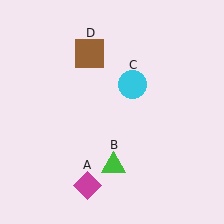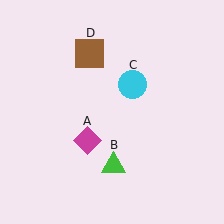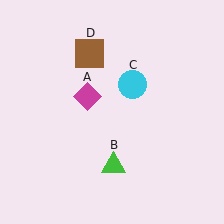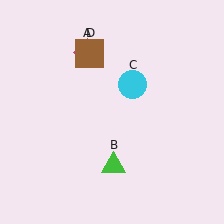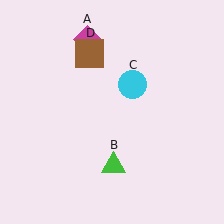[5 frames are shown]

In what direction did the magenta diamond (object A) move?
The magenta diamond (object A) moved up.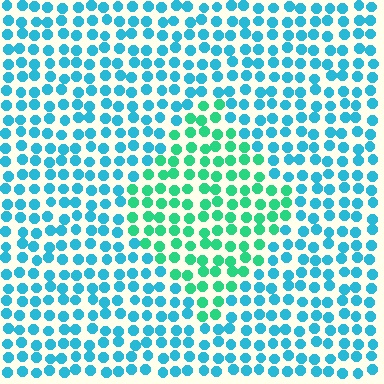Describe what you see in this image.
The image is filled with small cyan elements in a uniform arrangement. A diamond-shaped region is visible where the elements are tinted to a slightly different hue, forming a subtle color boundary.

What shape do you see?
I see a diamond.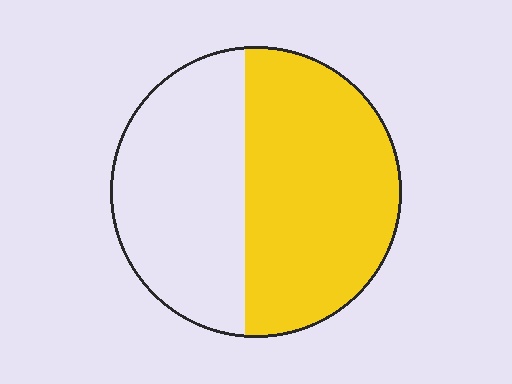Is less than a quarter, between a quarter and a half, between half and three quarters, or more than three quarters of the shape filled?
Between half and three quarters.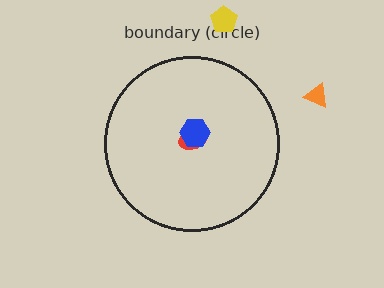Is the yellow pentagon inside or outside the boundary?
Outside.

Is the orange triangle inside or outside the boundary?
Outside.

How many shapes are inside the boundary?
2 inside, 2 outside.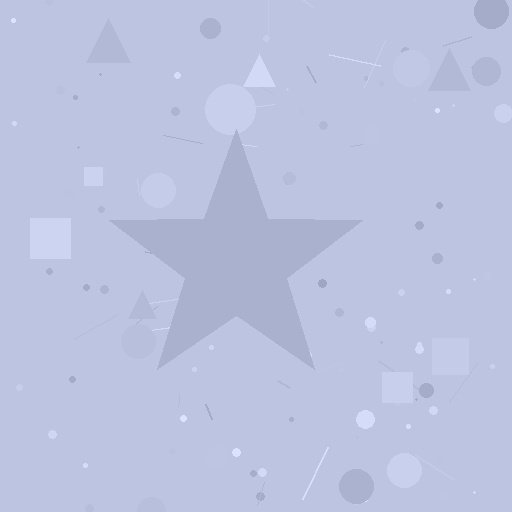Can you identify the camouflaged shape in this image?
The camouflaged shape is a star.